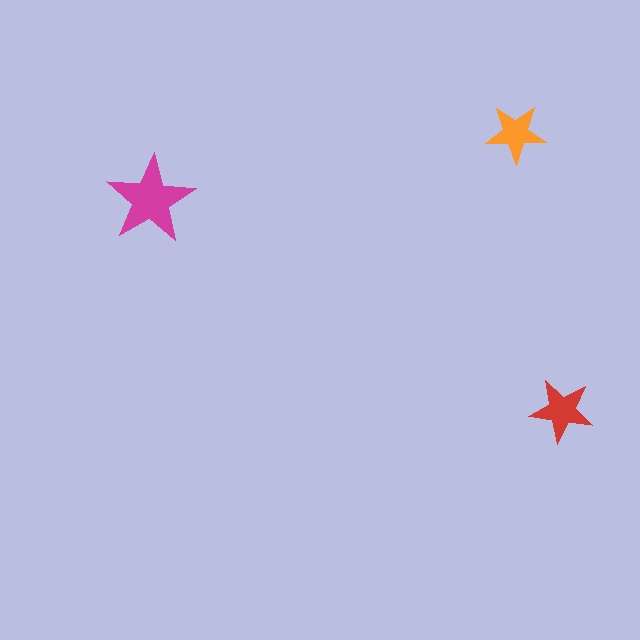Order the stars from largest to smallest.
the magenta one, the red one, the orange one.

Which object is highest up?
The orange star is topmost.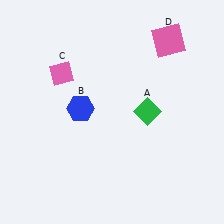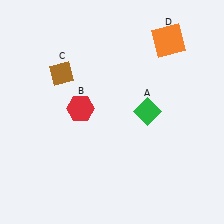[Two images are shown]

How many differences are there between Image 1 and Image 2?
There are 3 differences between the two images.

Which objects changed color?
B changed from blue to red. C changed from pink to brown. D changed from pink to orange.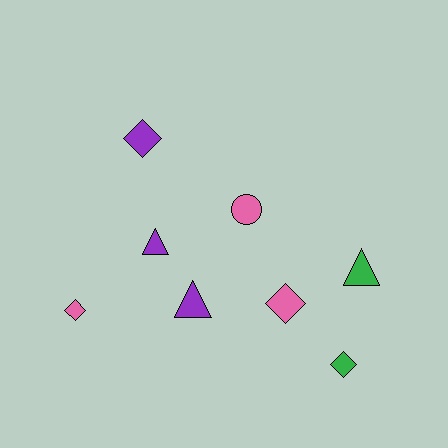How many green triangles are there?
There is 1 green triangle.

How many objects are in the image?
There are 8 objects.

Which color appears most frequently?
Pink, with 3 objects.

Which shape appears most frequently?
Diamond, with 4 objects.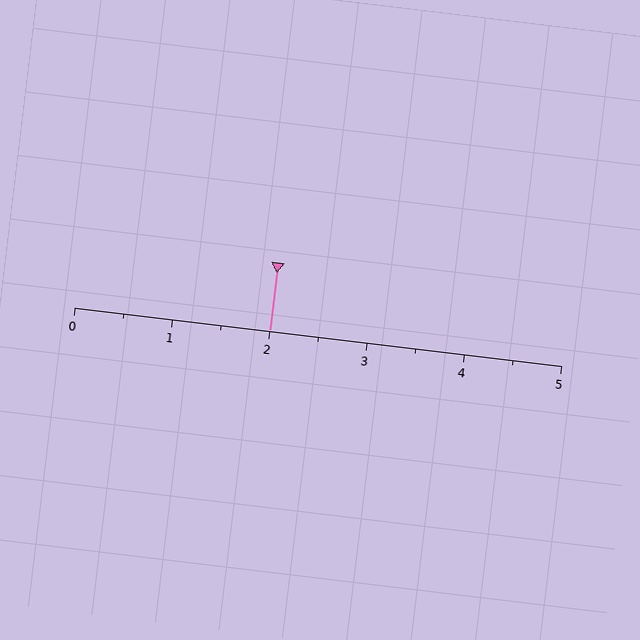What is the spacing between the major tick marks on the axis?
The major ticks are spaced 1 apart.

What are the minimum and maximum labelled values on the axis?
The axis runs from 0 to 5.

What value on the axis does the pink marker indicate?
The marker indicates approximately 2.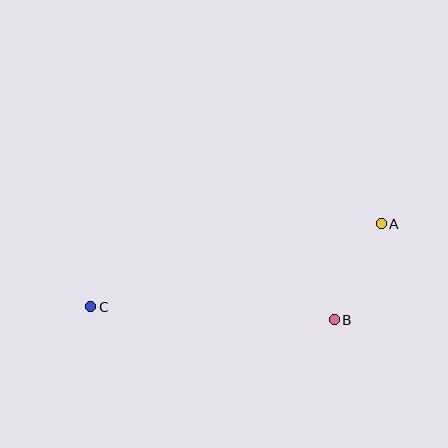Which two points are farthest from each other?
Points A and C are farthest from each other.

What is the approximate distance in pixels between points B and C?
The distance between B and C is approximately 244 pixels.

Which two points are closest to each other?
Points A and B are closest to each other.